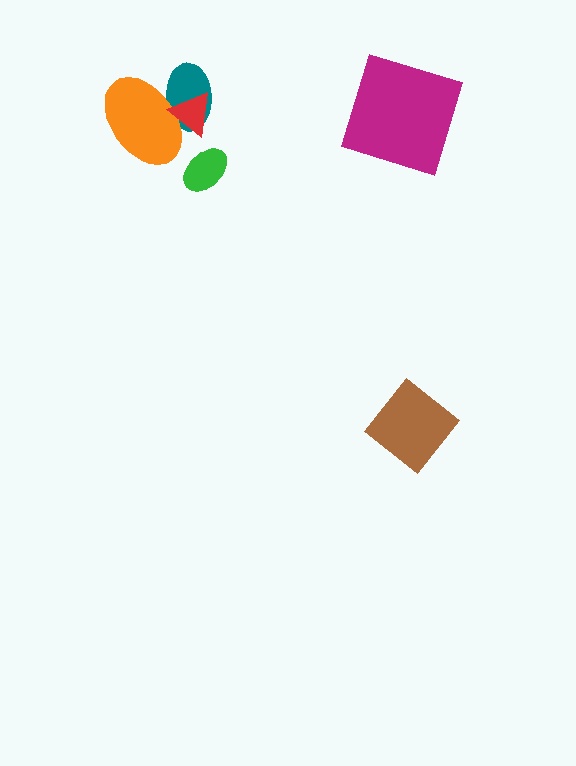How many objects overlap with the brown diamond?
0 objects overlap with the brown diamond.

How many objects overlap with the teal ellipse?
2 objects overlap with the teal ellipse.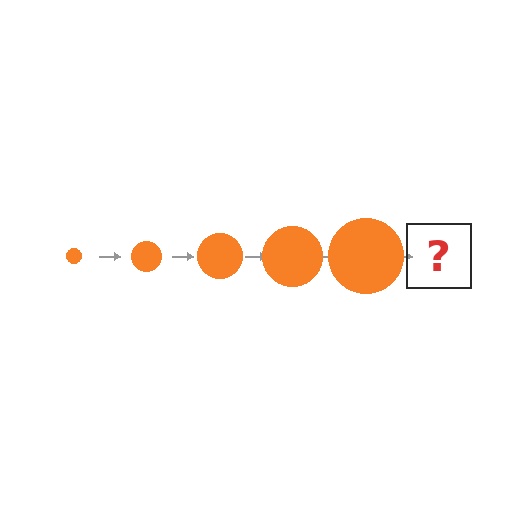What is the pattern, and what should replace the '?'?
The pattern is that the circle gets progressively larger each step. The '?' should be an orange circle, larger than the previous one.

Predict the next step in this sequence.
The next step is an orange circle, larger than the previous one.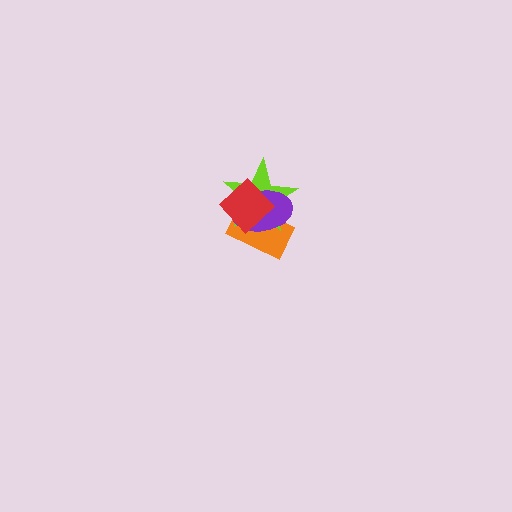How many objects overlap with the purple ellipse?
3 objects overlap with the purple ellipse.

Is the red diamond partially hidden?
No, no other shape covers it.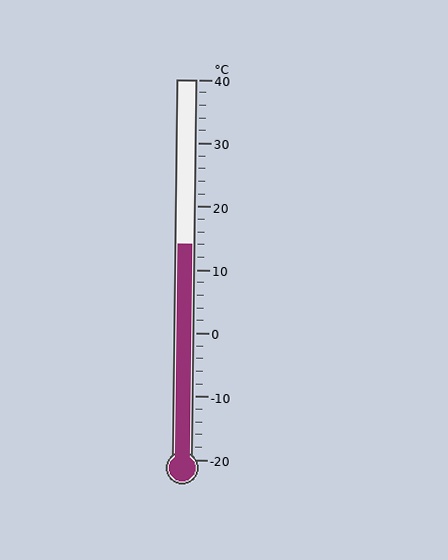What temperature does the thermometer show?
The thermometer shows approximately 14°C.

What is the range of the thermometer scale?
The thermometer scale ranges from -20°C to 40°C.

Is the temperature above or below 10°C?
The temperature is above 10°C.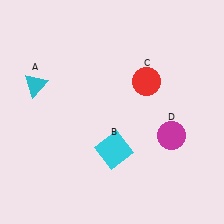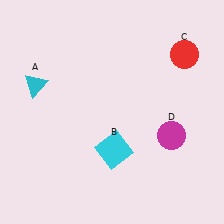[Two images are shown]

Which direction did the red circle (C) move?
The red circle (C) moved right.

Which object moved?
The red circle (C) moved right.